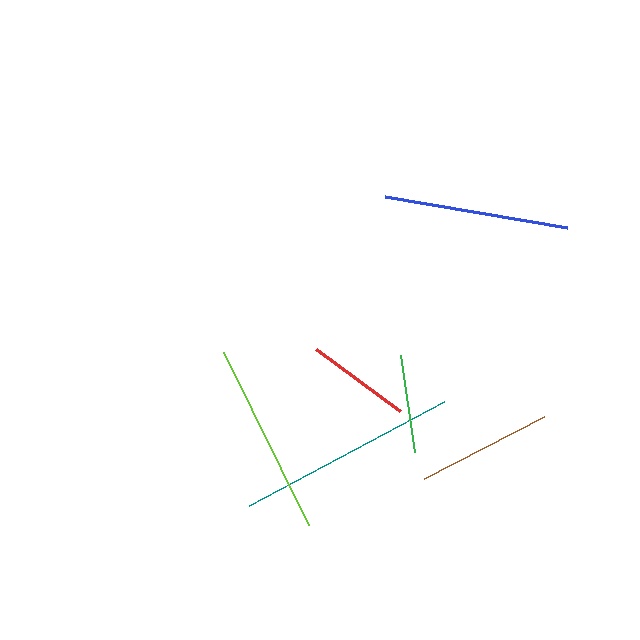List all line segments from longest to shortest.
From longest to shortest: teal, lime, blue, brown, red, green.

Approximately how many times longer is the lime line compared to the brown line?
The lime line is approximately 1.4 times the length of the brown line.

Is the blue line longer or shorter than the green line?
The blue line is longer than the green line.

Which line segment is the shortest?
The green line is the shortest at approximately 98 pixels.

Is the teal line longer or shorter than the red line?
The teal line is longer than the red line.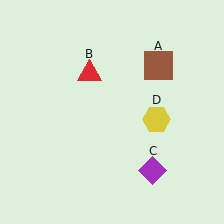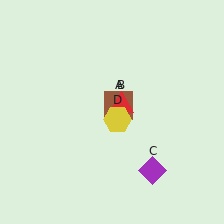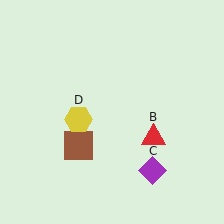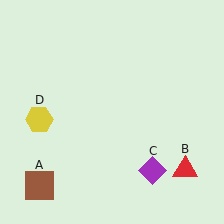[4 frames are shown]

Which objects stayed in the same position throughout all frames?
Purple diamond (object C) remained stationary.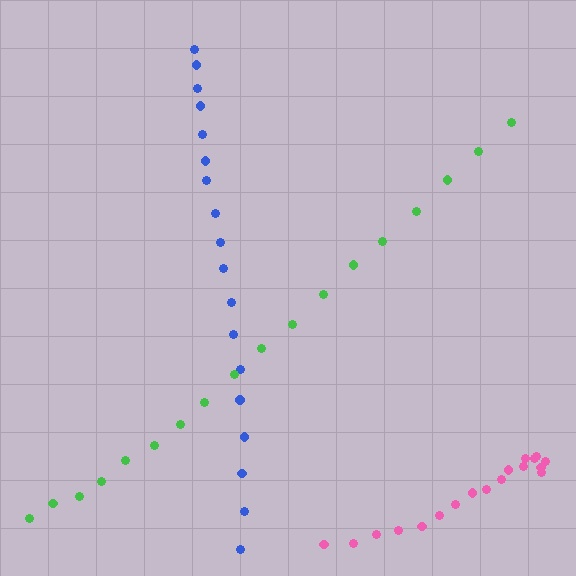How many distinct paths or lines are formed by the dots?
There are 3 distinct paths.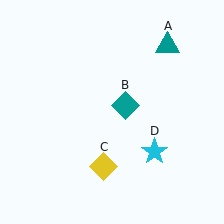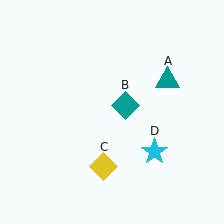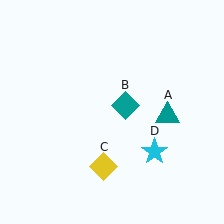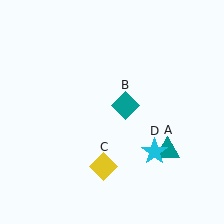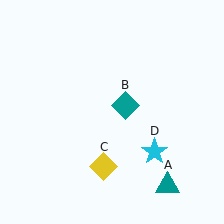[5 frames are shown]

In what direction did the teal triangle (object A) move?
The teal triangle (object A) moved down.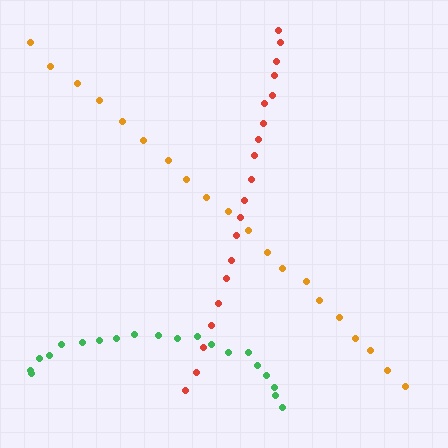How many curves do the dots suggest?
There are 3 distinct paths.